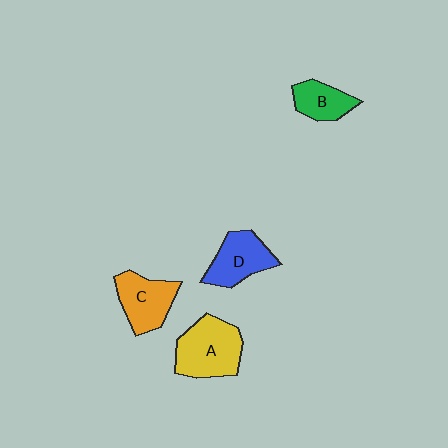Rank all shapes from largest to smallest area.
From largest to smallest: A (yellow), C (orange), D (blue), B (green).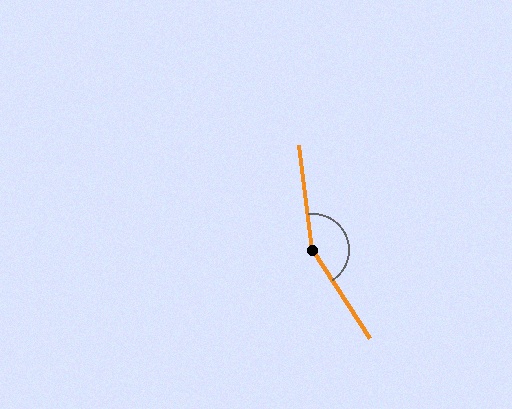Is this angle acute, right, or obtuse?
It is obtuse.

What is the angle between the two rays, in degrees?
Approximately 154 degrees.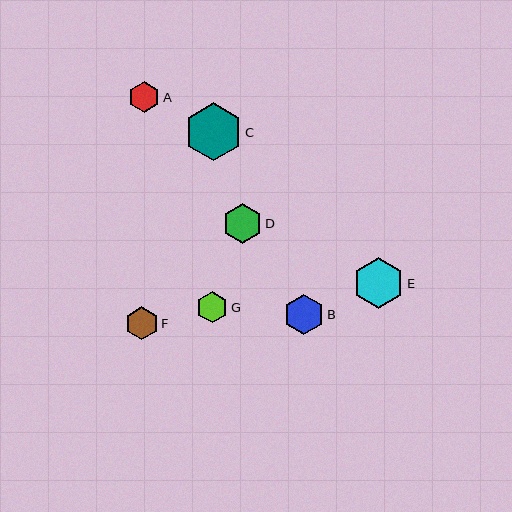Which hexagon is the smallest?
Hexagon G is the smallest with a size of approximately 31 pixels.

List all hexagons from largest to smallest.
From largest to smallest: C, E, B, D, F, A, G.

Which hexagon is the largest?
Hexagon C is the largest with a size of approximately 58 pixels.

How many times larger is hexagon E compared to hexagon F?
Hexagon E is approximately 1.5 times the size of hexagon F.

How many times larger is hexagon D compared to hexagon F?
Hexagon D is approximately 1.2 times the size of hexagon F.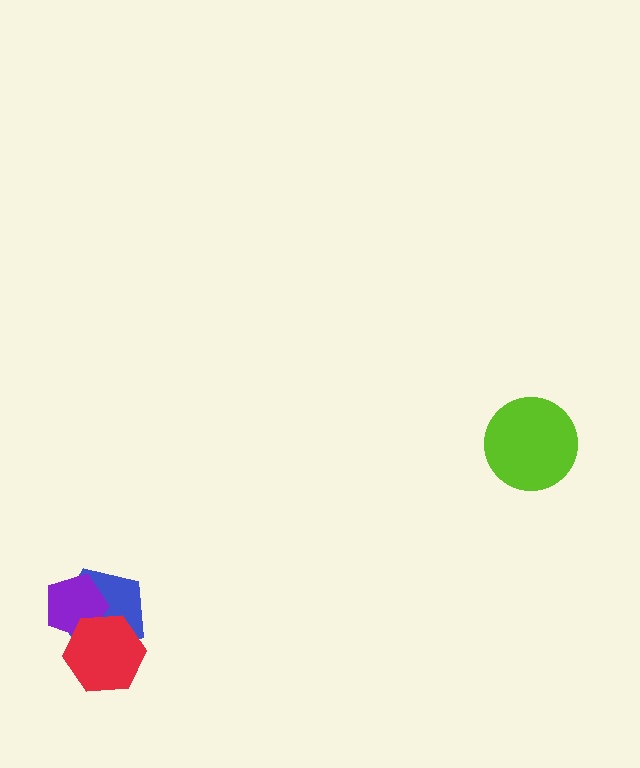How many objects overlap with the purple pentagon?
2 objects overlap with the purple pentagon.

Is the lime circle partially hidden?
No, no other shape covers it.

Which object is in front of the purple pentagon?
The red hexagon is in front of the purple pentagon.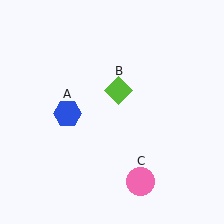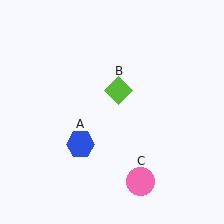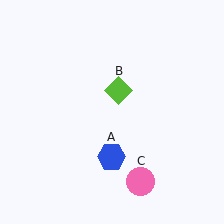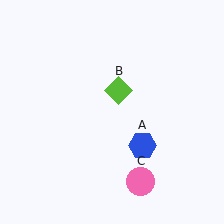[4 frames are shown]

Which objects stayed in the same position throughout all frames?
Lime diamond (object B) and pink circle (object C) remained stationary.